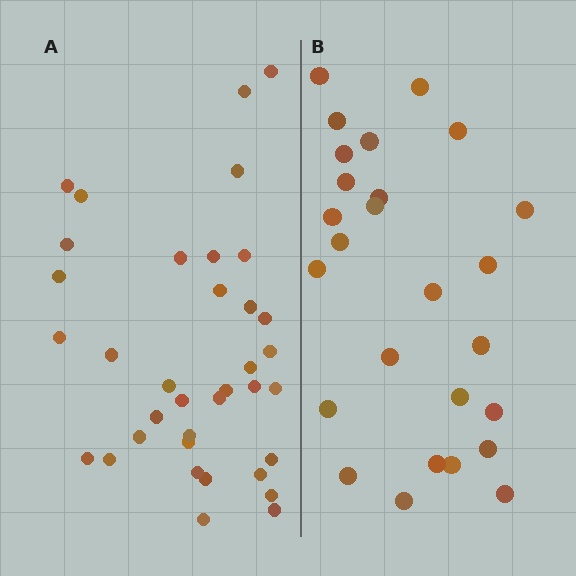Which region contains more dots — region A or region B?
Region A (the left region) has more dots.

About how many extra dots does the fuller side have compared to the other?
Region A has roughly 10 or so more dots than region B.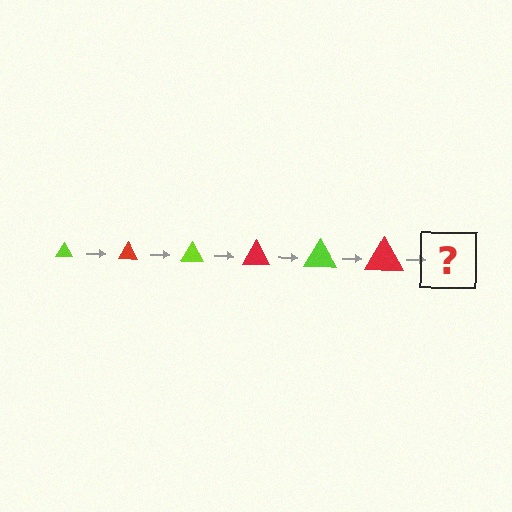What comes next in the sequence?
The next element should be a lime triangle, larger than the previous one.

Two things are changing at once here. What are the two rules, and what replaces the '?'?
The two rules are that the triangle grows larger each step and the color cycles through lime and red. The '?' should be a lime triangle, larger than the previous one.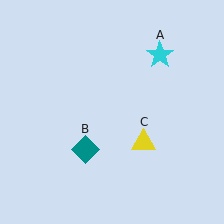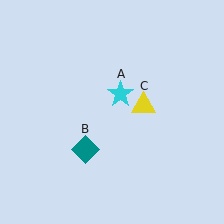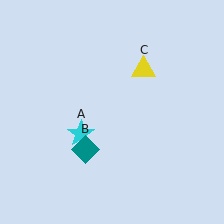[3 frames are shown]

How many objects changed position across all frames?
2 objects changed position: cyan star (object A), yellow triangle (object C).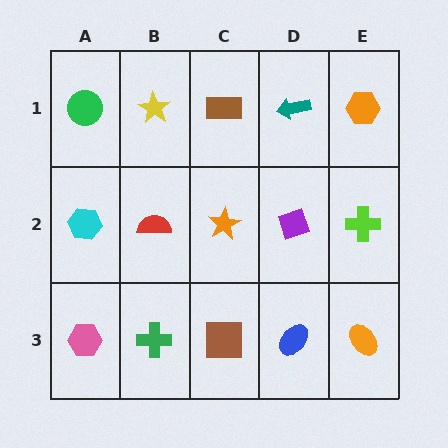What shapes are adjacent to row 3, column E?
A lime cross (row 2, column E), a blue ellipse (row 3, column D).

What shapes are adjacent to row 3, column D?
A purple diamond (row 2, column D), a brown square (row 3, column C), an orange ellipse (row 3, column E).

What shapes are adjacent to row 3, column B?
A red semicircle (row 2, column B), a pink hexagon (row 3, column A), a brown square (row 3, column C).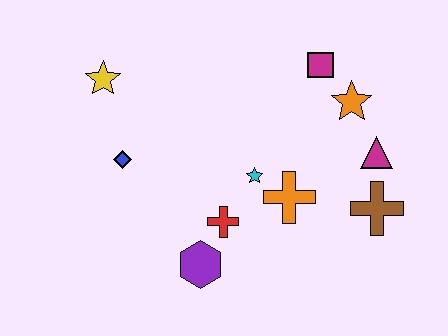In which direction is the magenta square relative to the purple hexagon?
The magenta square is above the purple hexagon.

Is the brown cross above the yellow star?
No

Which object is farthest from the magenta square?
The purple hexagon is farthest from the magenta square.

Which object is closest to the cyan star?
The orange cross is closest to the cyan star.